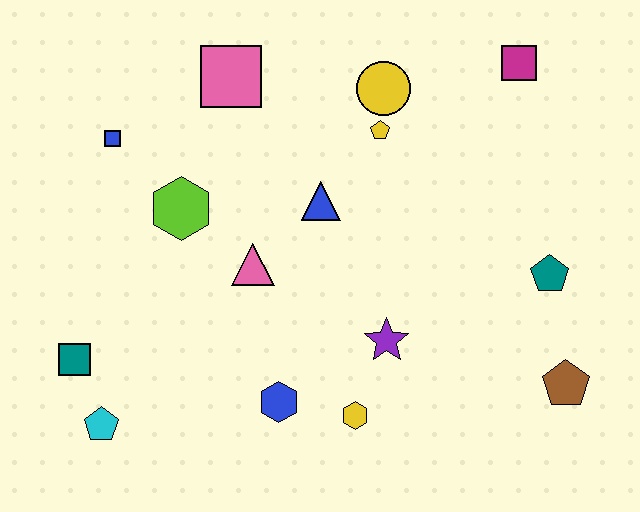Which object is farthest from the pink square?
The brown pentagon is farthest from the pink square.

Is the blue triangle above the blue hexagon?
Yes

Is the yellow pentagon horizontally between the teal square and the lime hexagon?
No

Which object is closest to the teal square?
The cyan pentagon is closest to the teal square.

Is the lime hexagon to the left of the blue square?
No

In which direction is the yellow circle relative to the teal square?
The yellow circle is to the right of the teal square.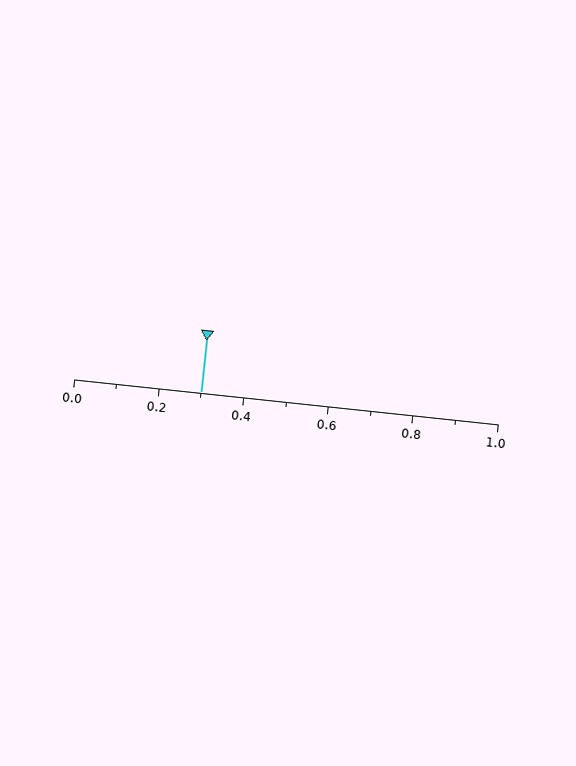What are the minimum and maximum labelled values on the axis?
The axis runs from 0.0 to 1.0.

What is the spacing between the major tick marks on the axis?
The major ticks are spaced 0.2 apart.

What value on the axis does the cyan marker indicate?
The marker indicates approximately 0.3.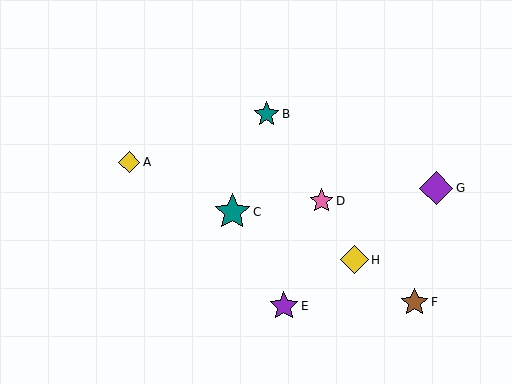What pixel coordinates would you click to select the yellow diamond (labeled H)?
Click at (354, 260) to select the yellow diamond H.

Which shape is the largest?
The teal star (labeled C) is the largest.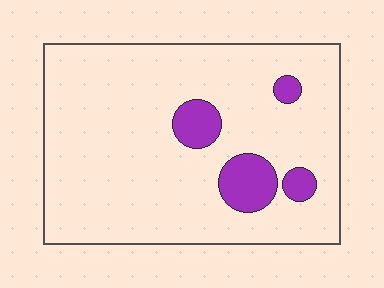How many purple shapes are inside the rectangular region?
4.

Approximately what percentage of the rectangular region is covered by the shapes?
Approximately 10%.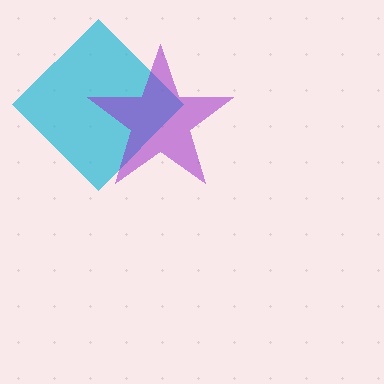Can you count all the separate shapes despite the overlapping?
Yes, there are 2 separate shapes.